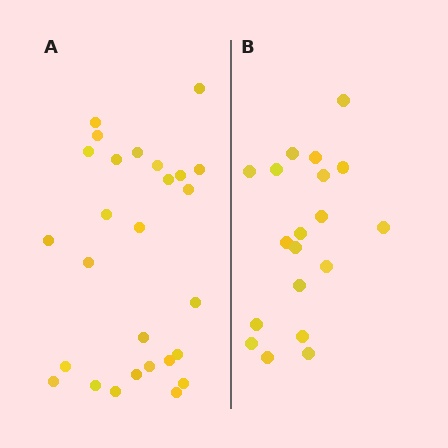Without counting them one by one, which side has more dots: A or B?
Region A (the left region) has more dots.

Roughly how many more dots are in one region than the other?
Region A has roughly 8 or so more dots than region B.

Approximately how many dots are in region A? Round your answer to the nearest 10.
About 30 dots. (The exact count is 27, which rounds to 30.)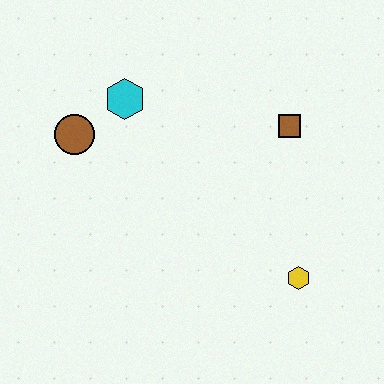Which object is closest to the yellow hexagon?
The brown square is closest to the yellow hexagon.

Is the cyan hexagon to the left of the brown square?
Yes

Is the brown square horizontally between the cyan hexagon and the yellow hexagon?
Yes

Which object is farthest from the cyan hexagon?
The yellow hexagon is farthest from the cyan hexagon.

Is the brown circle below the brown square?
Yes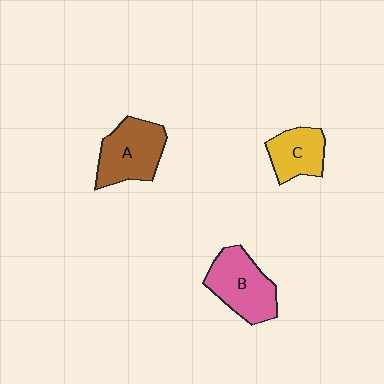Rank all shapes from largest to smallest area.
From largest to smallest: B (pink), A (brown), C (yellow).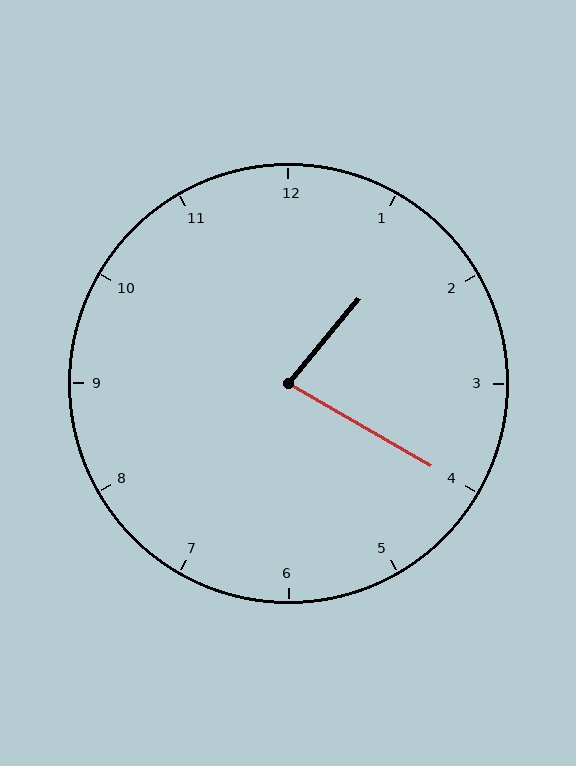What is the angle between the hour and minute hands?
Approximately 80 degrees.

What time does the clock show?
1:20.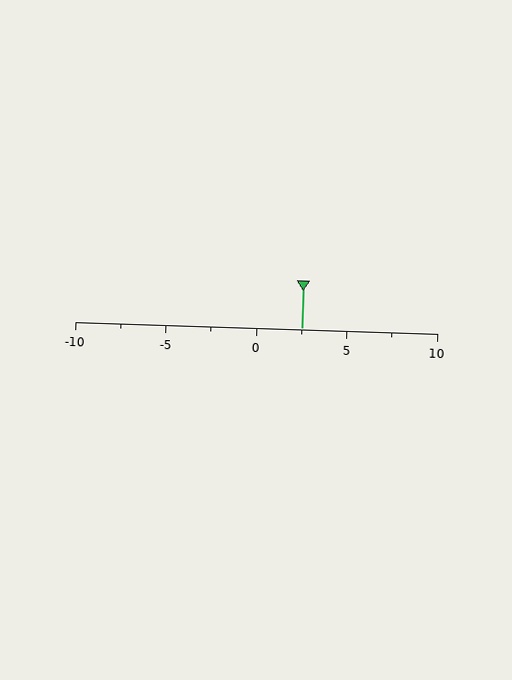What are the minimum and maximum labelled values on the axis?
The axis runs from -10 to 10.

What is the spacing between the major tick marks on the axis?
The major ticks are spaced 5 apart.